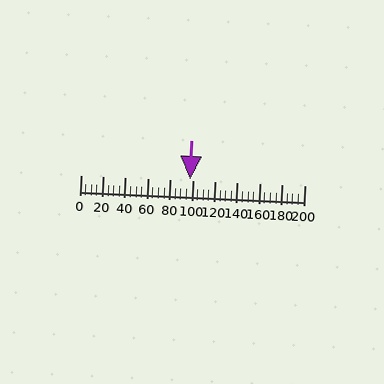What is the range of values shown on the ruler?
The ruler shows values from 0 to 200.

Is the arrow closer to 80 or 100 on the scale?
The arrow is closer to 100.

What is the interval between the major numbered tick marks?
The major tick marks are spaced 20 units apart.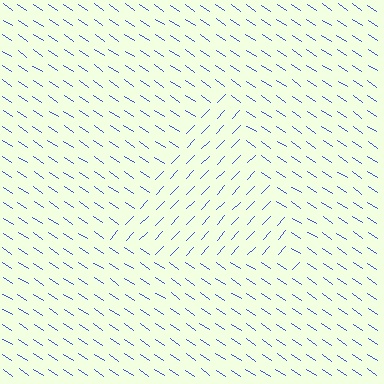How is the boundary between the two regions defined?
The boundary is defined purely by a change in line orientation (approximately 80 degrees difference). All lines are the same color and thickness.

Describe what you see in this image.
The image is filled with small blue line segments. A triangle region in the image has lines oriented differently from the surrounding lines, creating a visible texture boundary.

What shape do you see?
I see a triangle.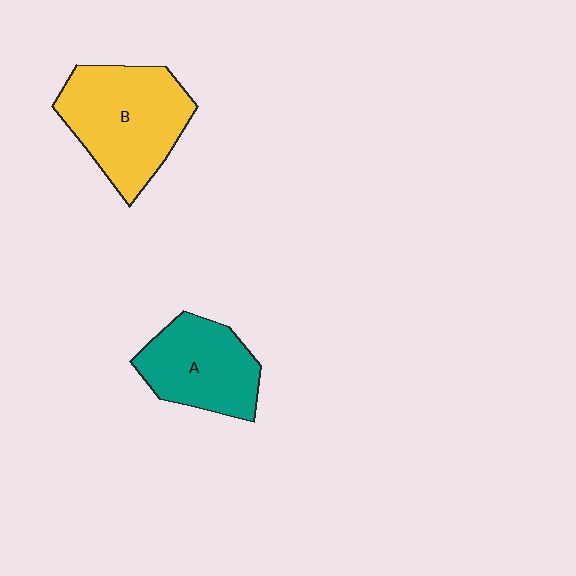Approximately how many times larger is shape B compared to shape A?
Approximately 1.3 times.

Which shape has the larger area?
Shape B (yellow).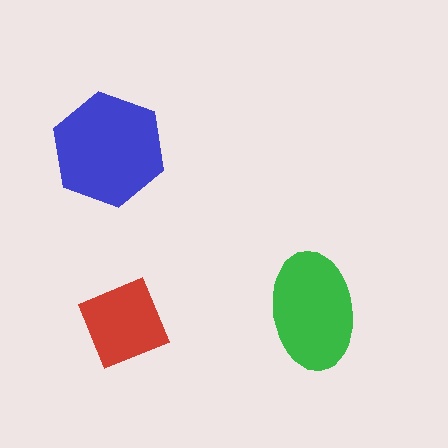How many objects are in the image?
There are 3 objects in the image.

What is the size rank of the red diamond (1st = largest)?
3rd.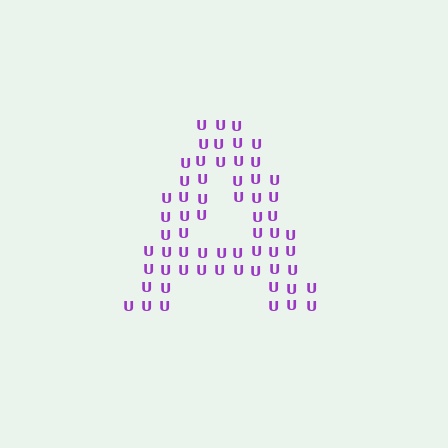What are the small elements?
The small elements are letter U's.